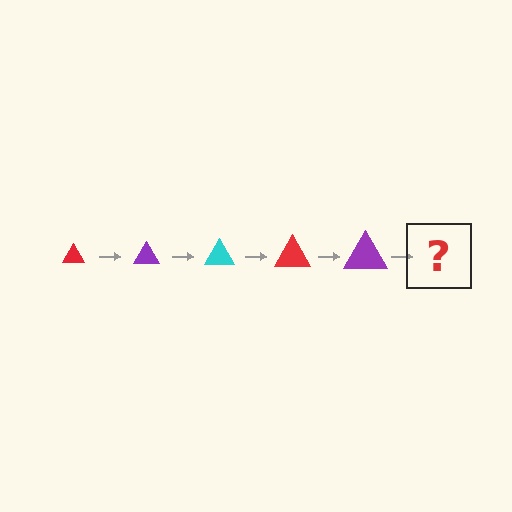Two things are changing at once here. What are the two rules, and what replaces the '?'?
The two rules are that the triangle grows larger each step and the color cycles through red, purple, and cyan. The '?' should be a cyan triangle, larger than the previous one.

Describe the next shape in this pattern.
It should be a cyan triangle, larger than the previous one.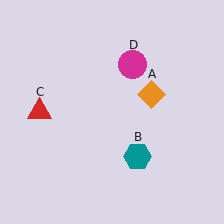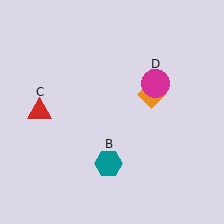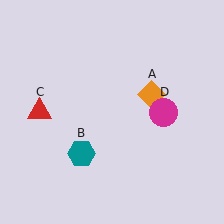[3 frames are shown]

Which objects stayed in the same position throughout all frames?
Orange diamond (object A) and red triangle (object C) remained stationary.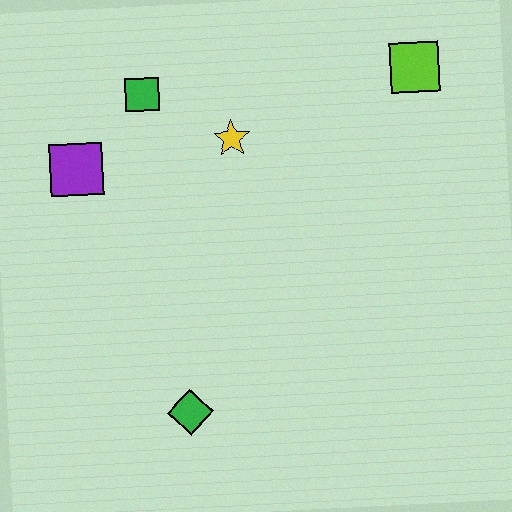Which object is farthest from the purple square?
The lime square is farthest from the purple square.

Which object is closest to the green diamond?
The purple square is closest to the green diamond.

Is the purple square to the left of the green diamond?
Yes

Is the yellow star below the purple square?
No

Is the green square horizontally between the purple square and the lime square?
Yes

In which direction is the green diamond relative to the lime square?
The green diamond is below the lime square.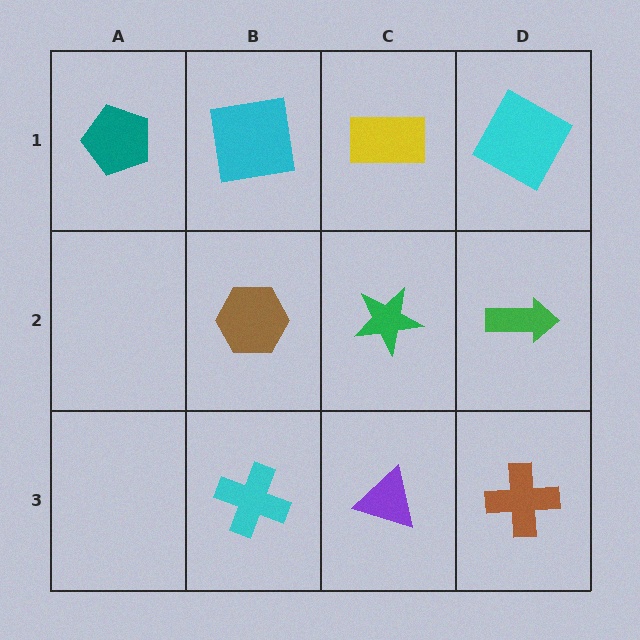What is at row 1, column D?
A cyan square.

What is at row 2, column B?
A brown hexagon.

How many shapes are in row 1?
4 shapes.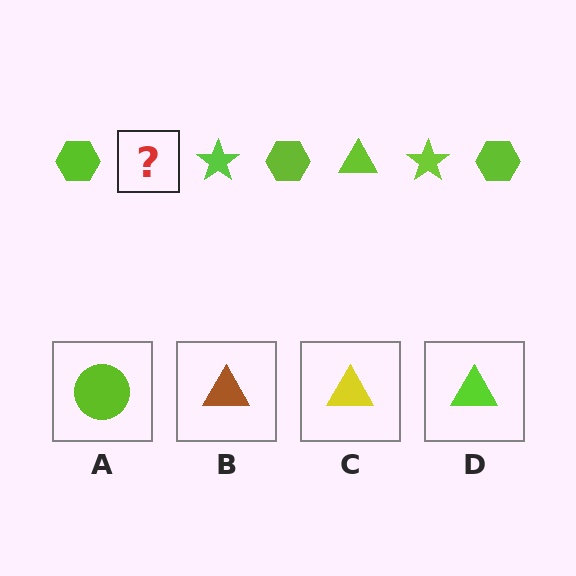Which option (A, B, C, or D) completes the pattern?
D.